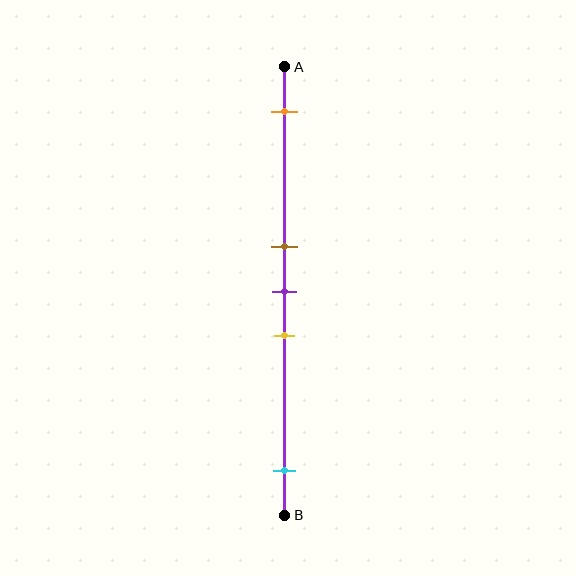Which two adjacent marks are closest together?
The brown and purple marks are the closest adjacent pair.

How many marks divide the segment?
There are 5 marks dividing the segment.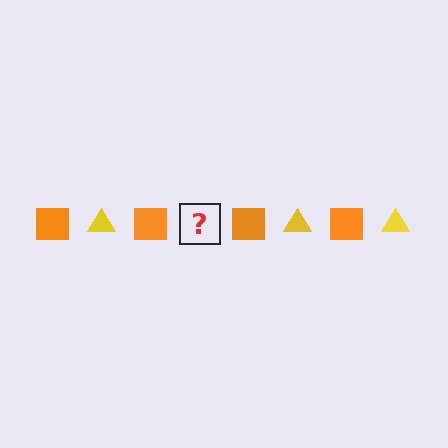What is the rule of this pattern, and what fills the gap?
The rule is that the pattern alternates between orange square and yellow triangle. The gap should be filled with a yellow triangle.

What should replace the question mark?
The question mark should be replaced with a yellow triangle.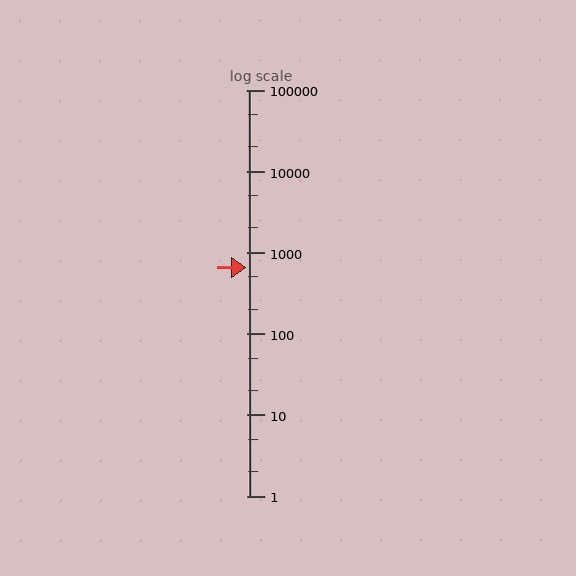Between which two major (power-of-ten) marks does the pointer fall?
The pointer is between 100 and 1000.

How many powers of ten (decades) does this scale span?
The scale spans 5 decades, from 1 to 100000.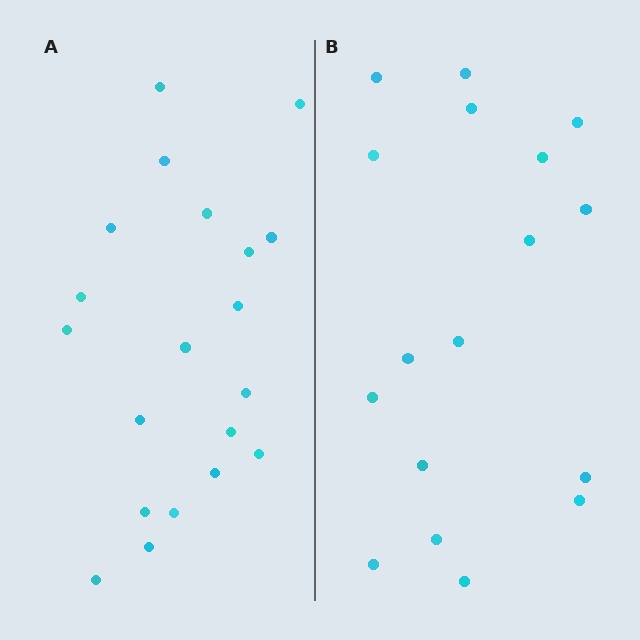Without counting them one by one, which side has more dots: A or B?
Region A (the left region) has more dots.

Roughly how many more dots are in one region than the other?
Region A has just a few more — roughly 2 or 3 more dots than region B.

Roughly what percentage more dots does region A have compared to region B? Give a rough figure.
About 20% more.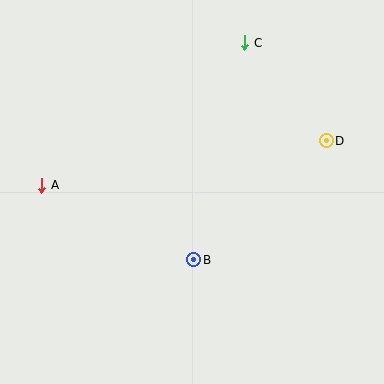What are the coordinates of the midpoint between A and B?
The midpoint between A and B is at (118, 222).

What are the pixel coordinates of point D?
Point D is at (326, 141).